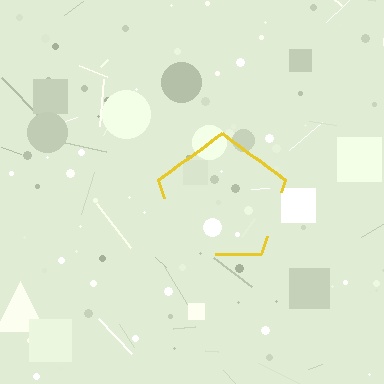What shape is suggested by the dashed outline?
The dashed outline suggests a pentagon.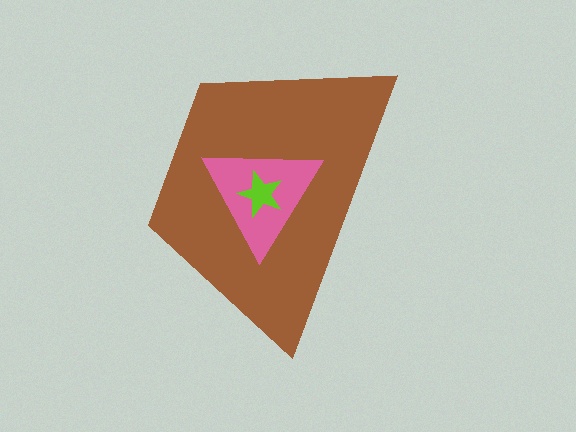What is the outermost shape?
The brown trapezoid.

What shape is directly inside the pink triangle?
The lime star.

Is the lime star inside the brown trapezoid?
Yes.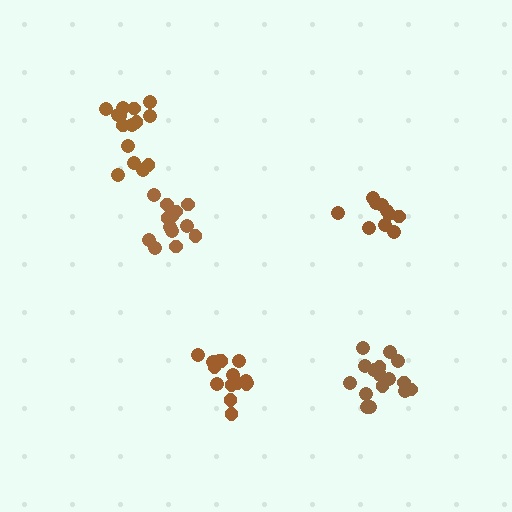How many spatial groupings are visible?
There are 5 spatial groupings.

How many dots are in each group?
Group 1: 15 dots, Group 2: 16 dots, Group 3: 10 dots, Group 4: 14 dots, Group 5: 15 dots (70 total).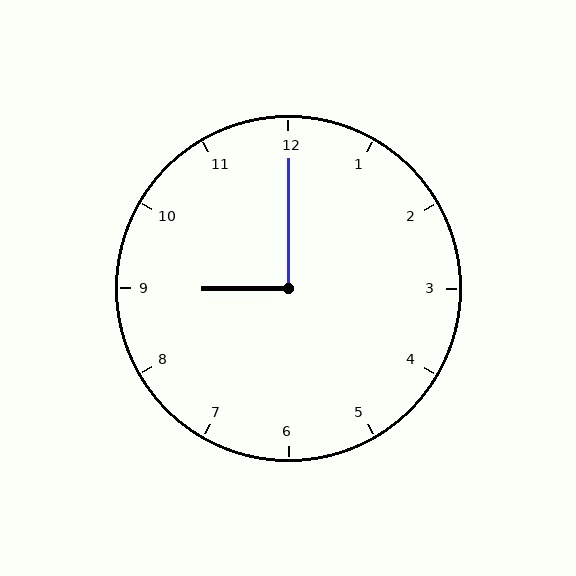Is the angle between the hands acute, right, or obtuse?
It is right.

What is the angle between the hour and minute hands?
Approximately 90 degrees.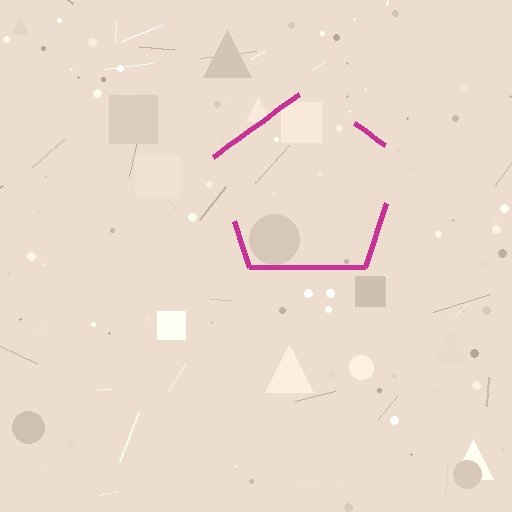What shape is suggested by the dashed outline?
The dashed outline suggests a pentagon.